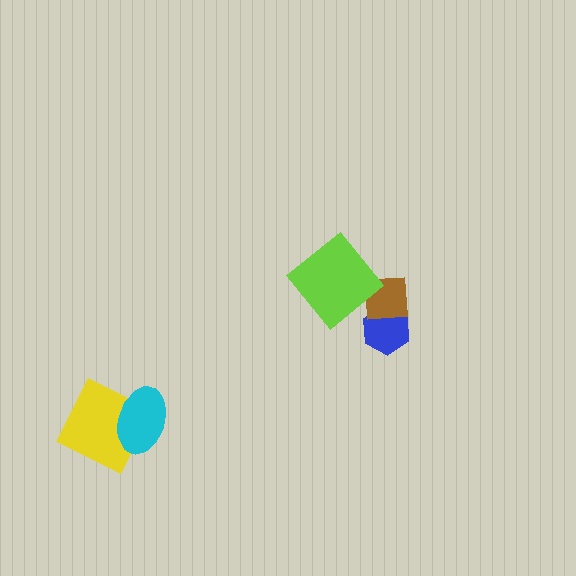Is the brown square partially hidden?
Yes, it is partially covered by another shape.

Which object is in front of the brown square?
The lime diamond is in front of the brown square.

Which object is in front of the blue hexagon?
The brown square is in front of the blue hexagon.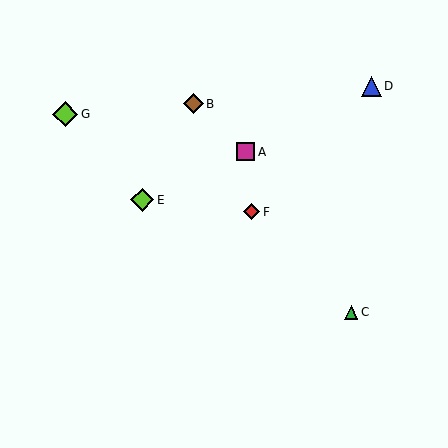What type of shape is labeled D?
Shape D is a blue triangle.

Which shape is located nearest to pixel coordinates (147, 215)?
The lime diamond (labeled E) at (142, 200) is nearest to that location.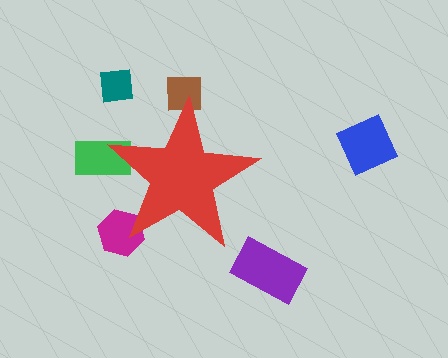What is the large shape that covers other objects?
A red star.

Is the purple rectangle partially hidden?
No, the purple rectangle is fully visible.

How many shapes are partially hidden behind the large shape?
3 shapes are partially hidden.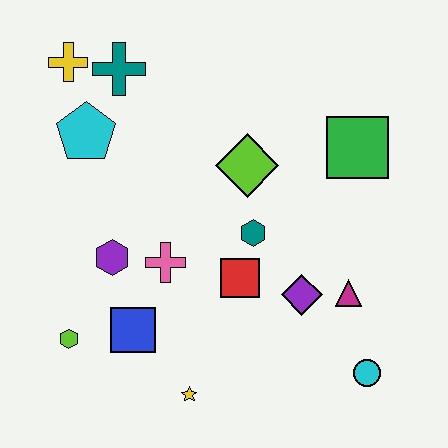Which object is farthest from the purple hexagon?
The cyan circle is farthest from the purple hexagon.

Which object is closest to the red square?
The teal hexagon is closest to the red square.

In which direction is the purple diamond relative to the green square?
The purple diamond is below the green square.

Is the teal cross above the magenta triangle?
Yes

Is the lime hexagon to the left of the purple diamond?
Yes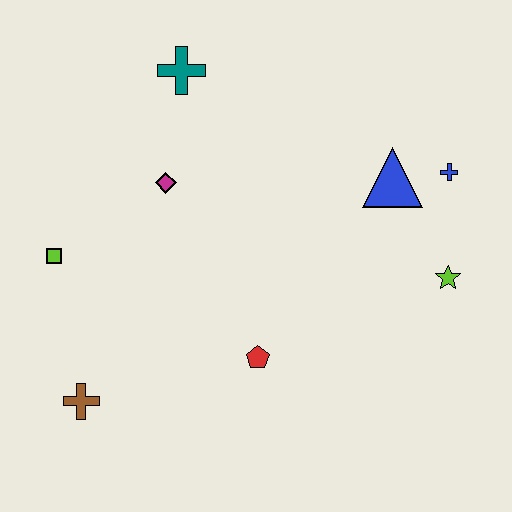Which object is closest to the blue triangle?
The blue cross is closest to the blue triangle.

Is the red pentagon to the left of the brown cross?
No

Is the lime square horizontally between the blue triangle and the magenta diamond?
No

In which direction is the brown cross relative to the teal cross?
The brown cross is below the teal cross.